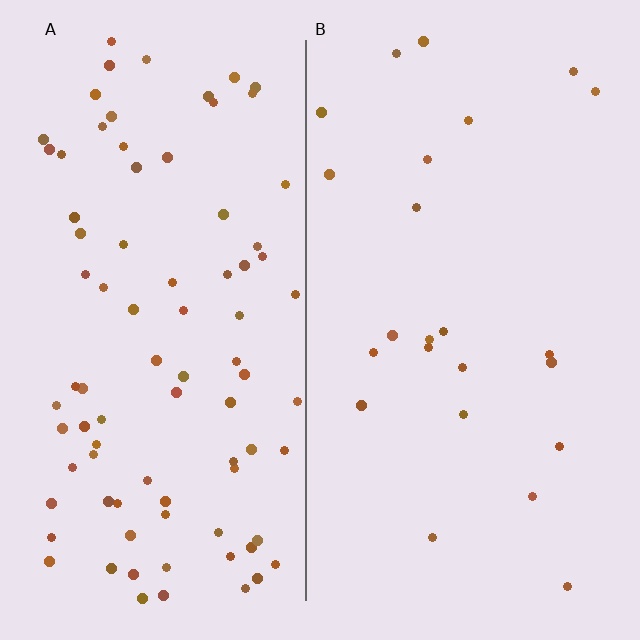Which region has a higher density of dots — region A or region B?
A (the left).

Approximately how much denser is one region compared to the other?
Approximately 3.6× — region A over region B.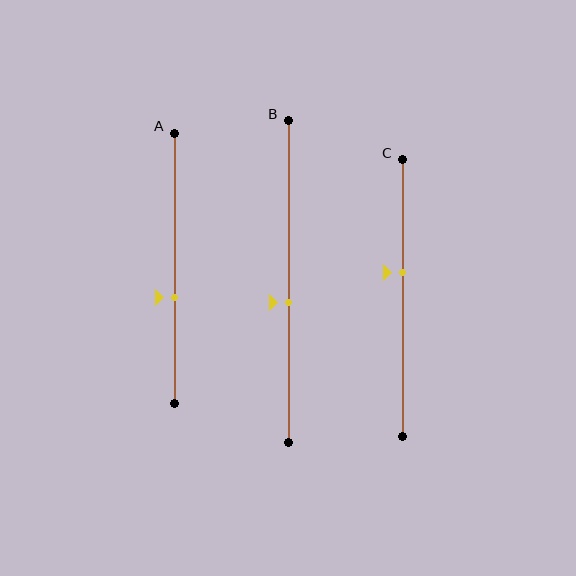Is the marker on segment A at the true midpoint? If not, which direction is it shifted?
No, the marker on segment A is shifted downward by about 11% of the segment length.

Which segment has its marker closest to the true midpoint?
Segment B has its marker closest to the true midpoint.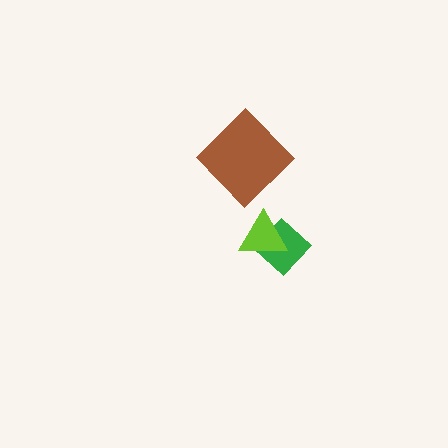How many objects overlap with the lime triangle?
1 object overlaps with the lime triangle.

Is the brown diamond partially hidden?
No, no other shape covers it.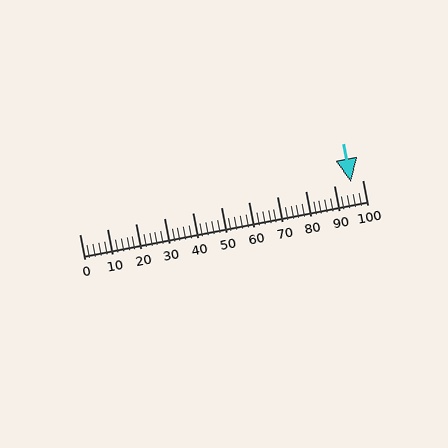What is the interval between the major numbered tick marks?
The major tick marks are spaced 10 units apart.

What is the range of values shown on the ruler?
The ruler shows values from 0 to 100.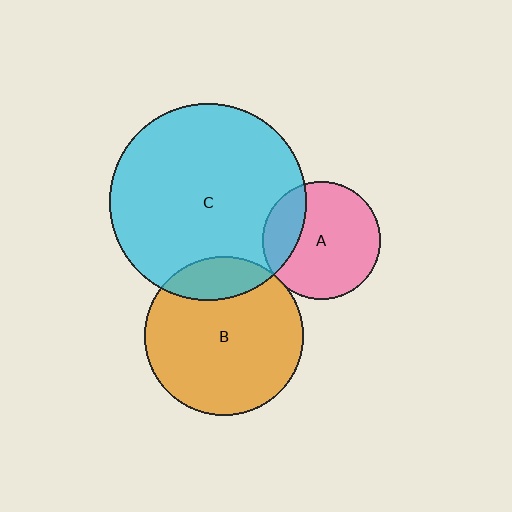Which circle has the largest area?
Circle C (cyan).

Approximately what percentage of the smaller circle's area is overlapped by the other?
Approximately 15%.